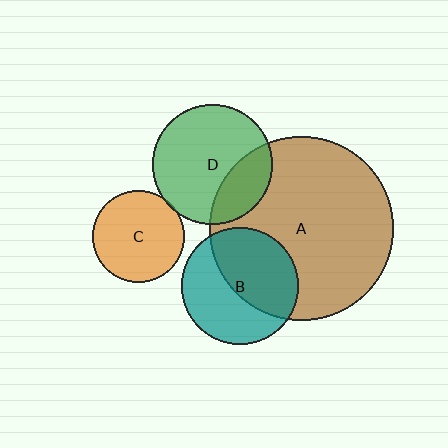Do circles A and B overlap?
Yes.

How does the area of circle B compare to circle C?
Approximately 1.6 times.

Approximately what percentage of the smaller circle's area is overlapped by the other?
Approximately 50%.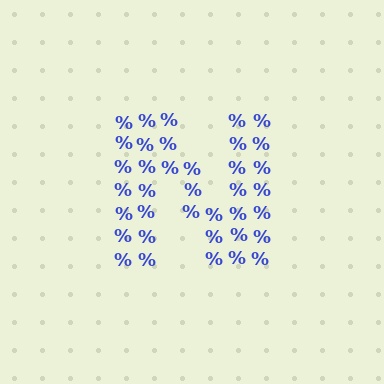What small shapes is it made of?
It is made of small percent signs.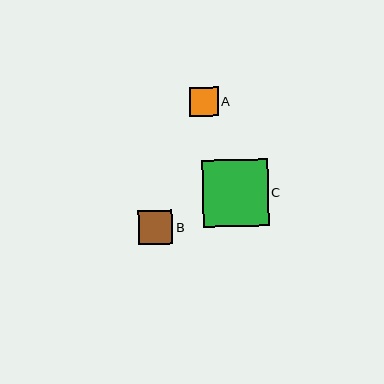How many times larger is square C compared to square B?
Square C is approximately 1.9 times the size of square B.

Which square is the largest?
Square C is the largest with a size of approximately 66 pixels.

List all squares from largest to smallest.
From largest to smallest: C, B, A.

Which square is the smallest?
Square A is the smallest with a size of approximately 29 pixels.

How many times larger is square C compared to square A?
Square C is approximately 2.3 times the size of square A.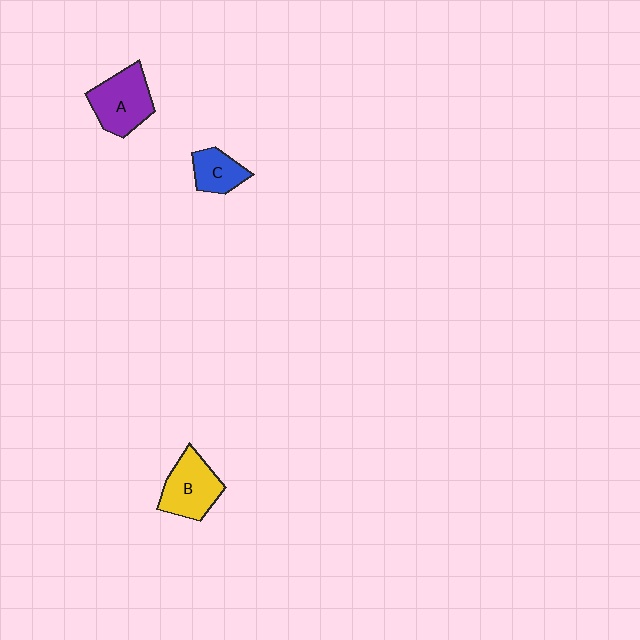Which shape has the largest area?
Shape A (purple).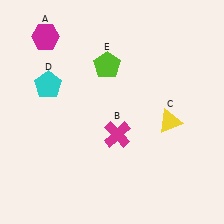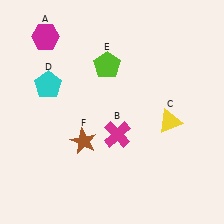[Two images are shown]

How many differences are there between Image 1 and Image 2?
There is 1 difference between the two images.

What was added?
A brown star (F) was added in Image 2.